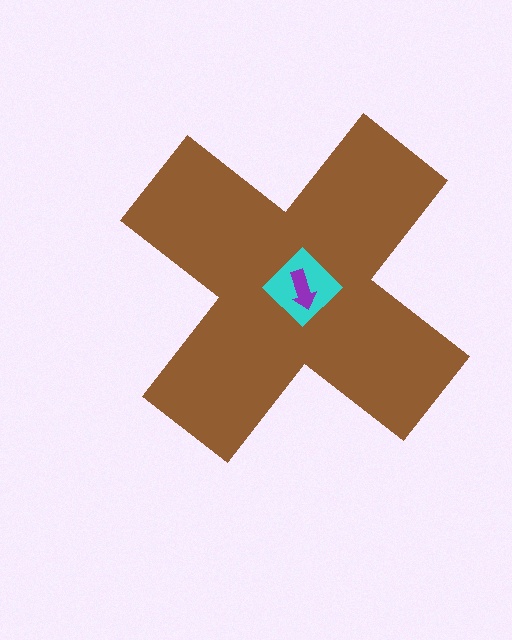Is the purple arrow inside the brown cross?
Yes.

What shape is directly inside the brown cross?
The cyan diamond.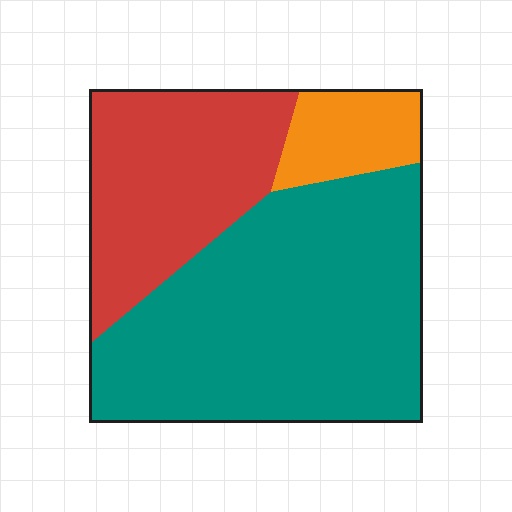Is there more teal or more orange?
Teal.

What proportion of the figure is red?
Red covers 31% of the figure.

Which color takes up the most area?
Teal, at roughly 60%.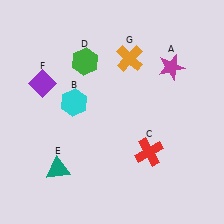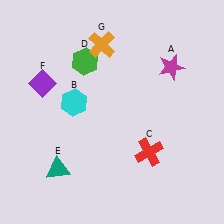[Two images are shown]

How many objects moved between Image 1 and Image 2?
1 object moved between the two images.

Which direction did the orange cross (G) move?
The orange cross (G) moved left.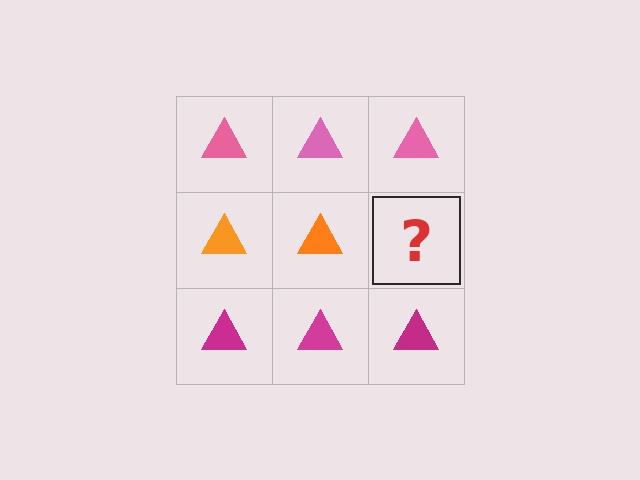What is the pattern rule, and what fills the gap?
The rule is that each row has a consistent color. The gap should be filled with an orange triangle.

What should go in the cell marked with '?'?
The missing cell should contain an orange triangle.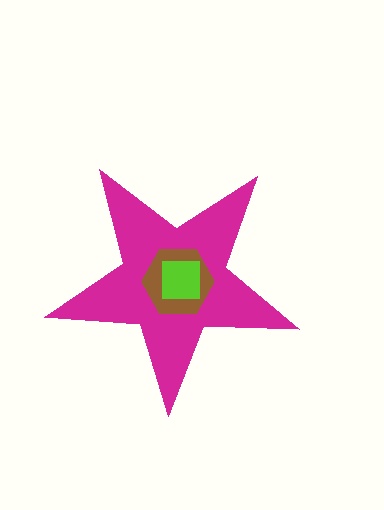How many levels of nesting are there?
3.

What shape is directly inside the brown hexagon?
The lime square.